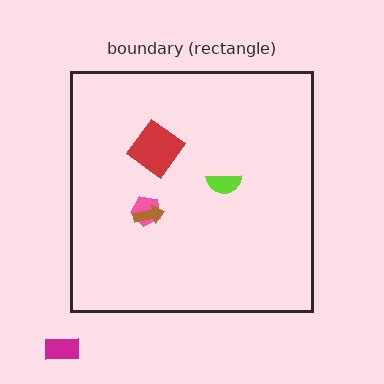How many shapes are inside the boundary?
4 inside, 1 outside.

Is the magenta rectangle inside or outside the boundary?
Outside.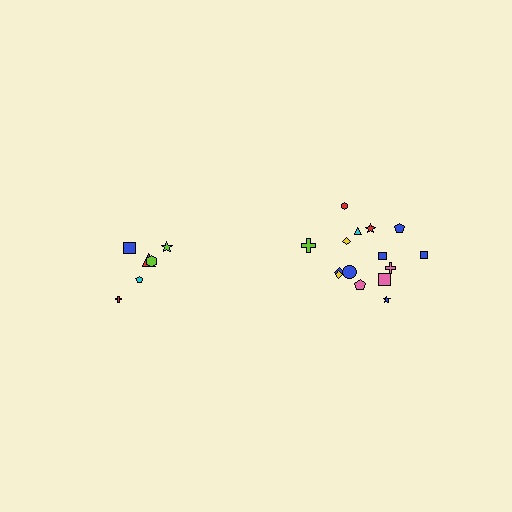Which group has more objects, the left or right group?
The right group.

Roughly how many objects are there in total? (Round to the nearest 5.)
Roughly 20 objects in total.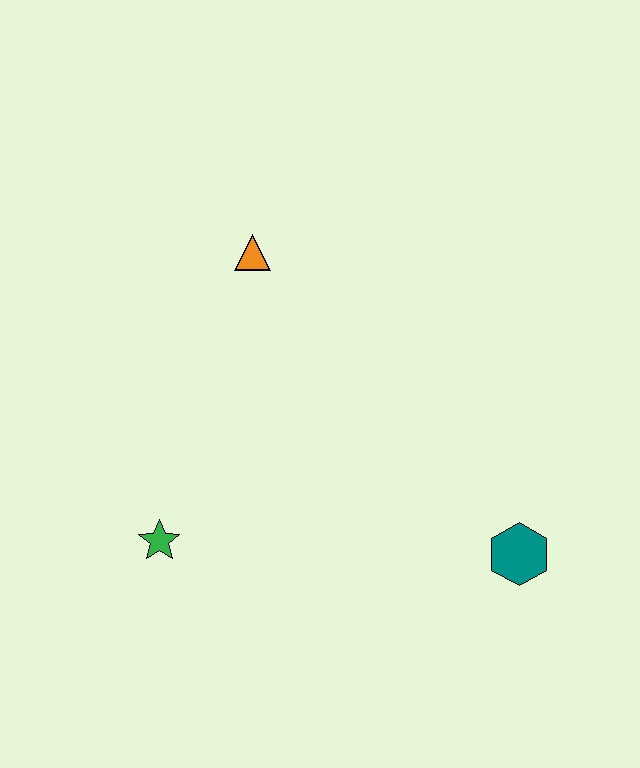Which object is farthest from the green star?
The teal hexagon is farthest from the green star.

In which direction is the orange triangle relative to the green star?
The orange triangle is above the green star.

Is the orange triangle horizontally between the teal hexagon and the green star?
Yes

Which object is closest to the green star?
The orange triangle is closest to the green star.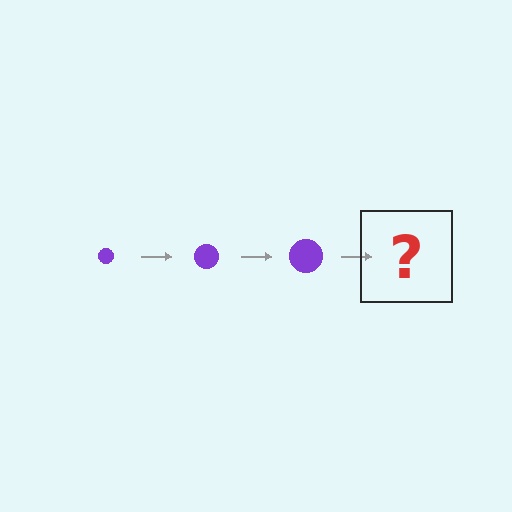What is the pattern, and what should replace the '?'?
The pattern is that the circle gets progressively larger each step. The '?' should be a purple circle, larger than the previous one.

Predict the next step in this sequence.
The next step is a purple circle, larger than the previous one.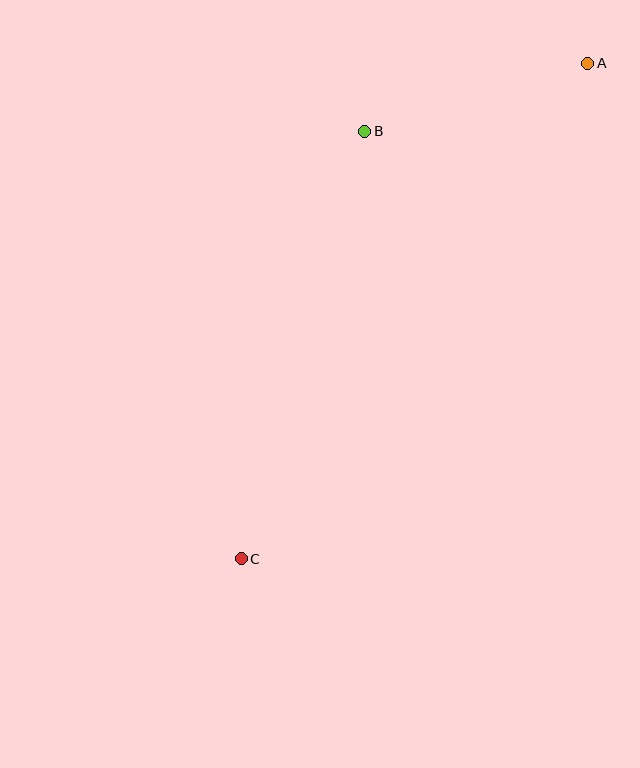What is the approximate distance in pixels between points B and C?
The distance between B and C is approximately 445 pixels.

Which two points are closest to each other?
Points A and B are closest to each other.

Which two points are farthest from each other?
Points A and C are farthest from each other.